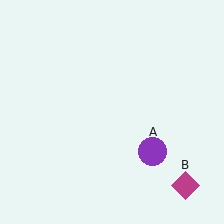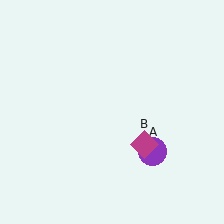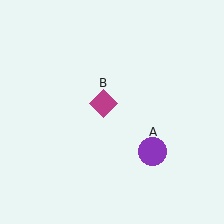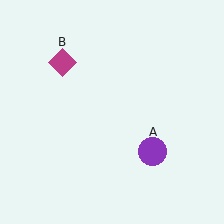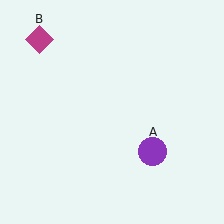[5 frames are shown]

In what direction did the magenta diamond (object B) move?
The magenta diamond (object B) moved up and to the left.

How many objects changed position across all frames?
1 object changed position: magenta diamond (object B).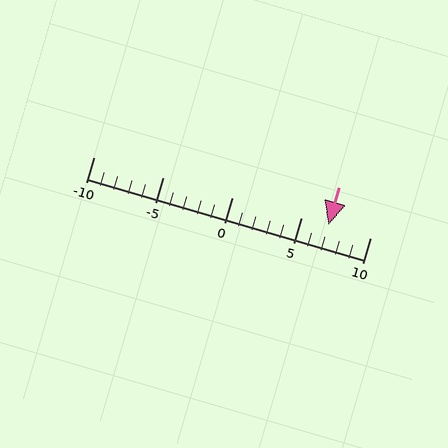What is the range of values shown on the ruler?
The ruler shows values from -10 to 10.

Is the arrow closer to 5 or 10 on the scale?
The arrow is closer to 5.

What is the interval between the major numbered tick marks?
The major tick marks are spaced 5 units apart.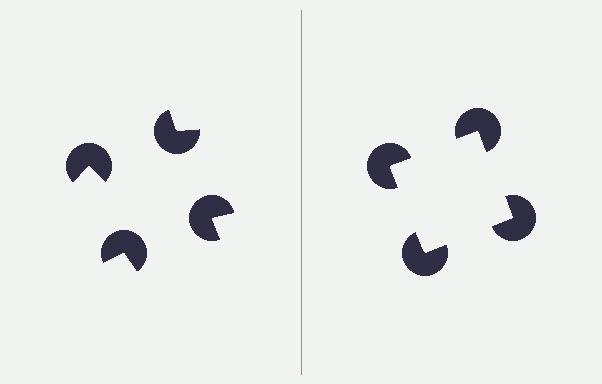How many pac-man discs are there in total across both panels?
8 — 4 on each side.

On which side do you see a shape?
An illusory square appears on the right side. On the left side the wedge cuts are rotated, so no coherent shape forms.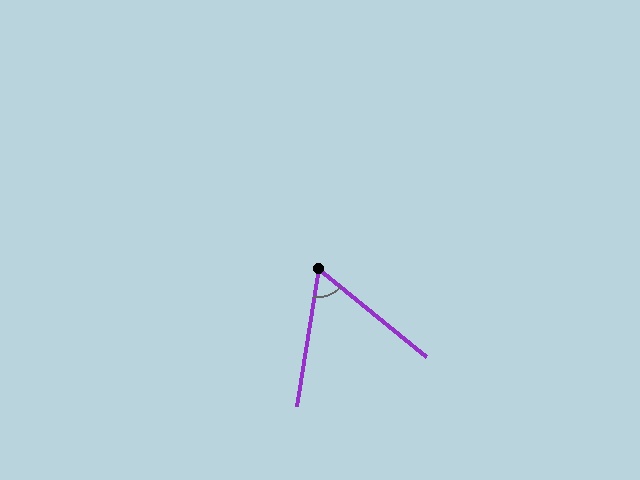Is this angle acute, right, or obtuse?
It is acute.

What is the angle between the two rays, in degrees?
Approximately 60 degrees.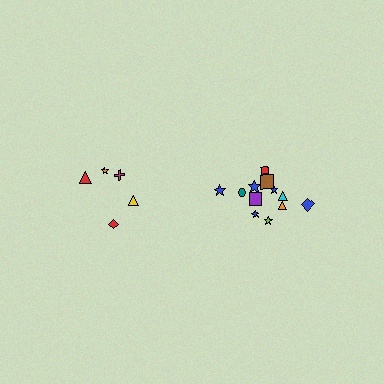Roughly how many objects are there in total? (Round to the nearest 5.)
Roughly 15 objects in total.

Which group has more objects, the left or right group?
The right group.